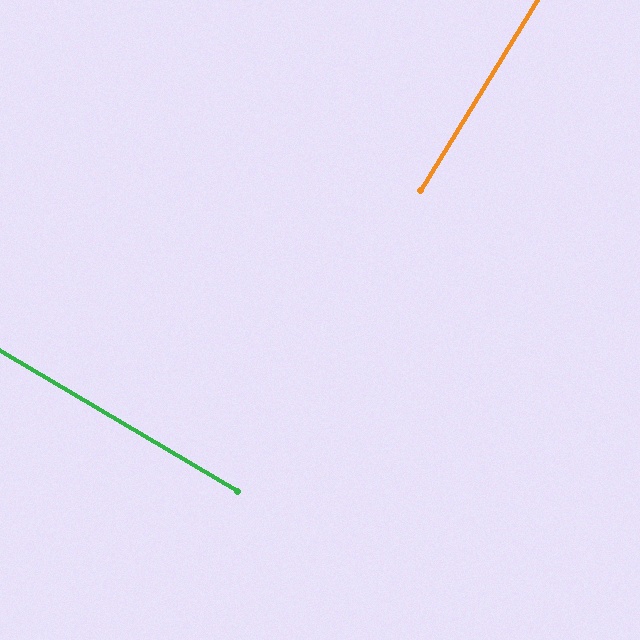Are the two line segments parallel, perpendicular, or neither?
Perpendicular — they meet at approximately 89°.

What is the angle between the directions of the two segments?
Approximately 89 degrees.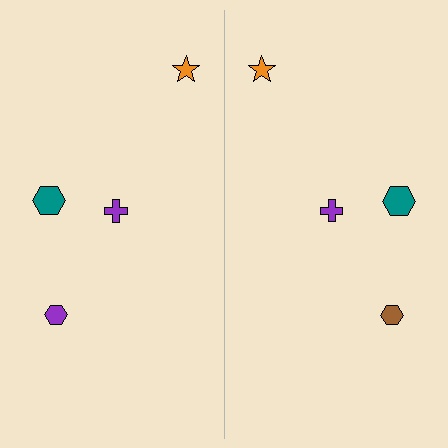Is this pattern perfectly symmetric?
No, the pattern is not perfectly symmetric. The brown hexagon on the right side breaks the symmetry — its mirror counterpart is purple.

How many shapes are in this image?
There are 8 shapes in this image.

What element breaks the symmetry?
The brown hexagon on the right side breaks the symmetry — its mirror counterpart is purple.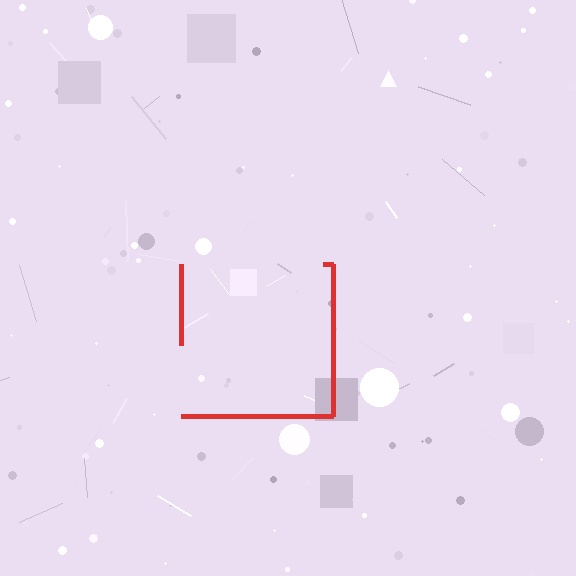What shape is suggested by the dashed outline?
The dashed outline suggests a square.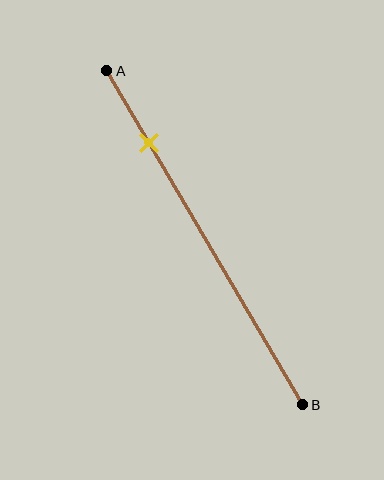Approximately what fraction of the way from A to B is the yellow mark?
The yellow mark is approximately 20% of the way from A to B.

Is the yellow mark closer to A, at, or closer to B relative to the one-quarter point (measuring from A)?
The yellow mark is closer to point A than the one-quarter point of segment AB.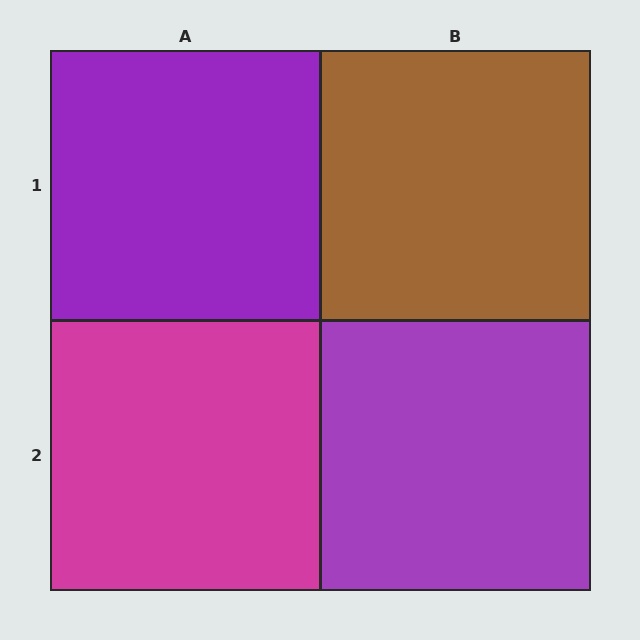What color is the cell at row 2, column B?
Purple.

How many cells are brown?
1 cell is brown.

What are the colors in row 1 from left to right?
Purple, brown.